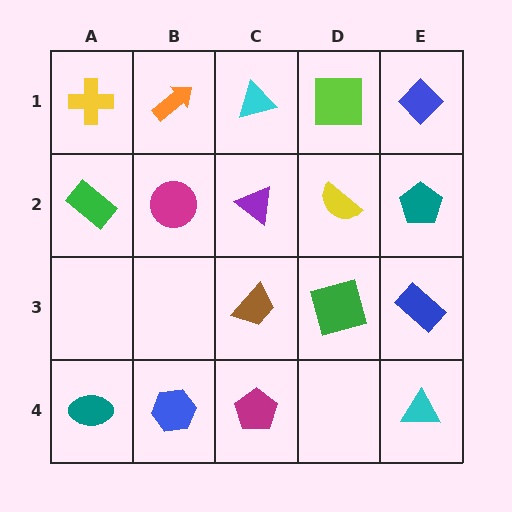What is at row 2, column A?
A green rectangle.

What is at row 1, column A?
A yellow cross.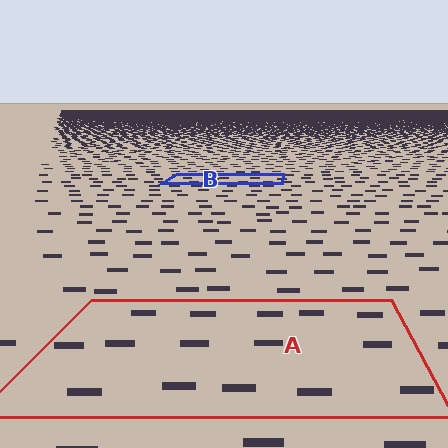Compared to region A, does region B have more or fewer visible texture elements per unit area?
Region B has more texture elements per unit area — they are packed more densely because it is farther away.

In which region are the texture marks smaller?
The texture marks are smaller in region B, because it is farther away.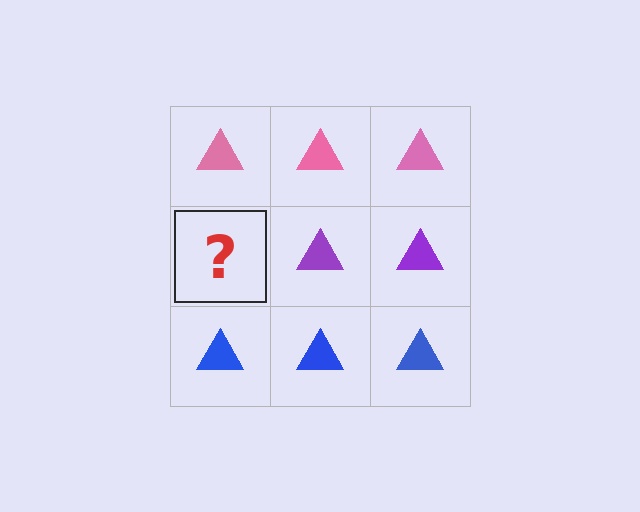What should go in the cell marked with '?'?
The missing cell should contain a purple triangle.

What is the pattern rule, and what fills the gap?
The rule is that each row has a consistent color. The gap should be filled with a purple triangle.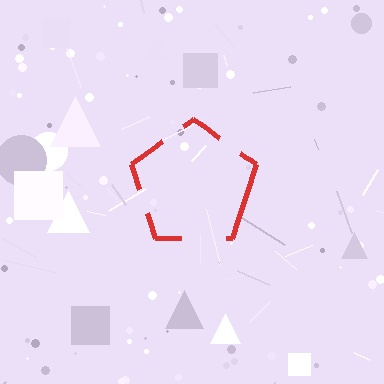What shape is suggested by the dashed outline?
The dashed outline suggests a pentagon.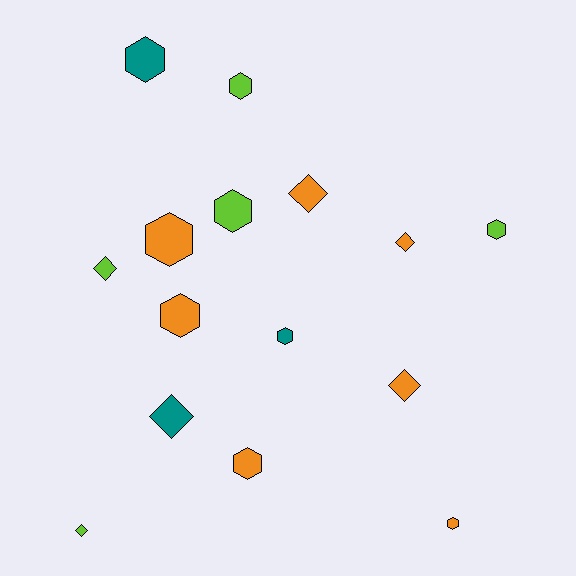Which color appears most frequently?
Orange, with 7 objects.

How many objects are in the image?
There are 15 objects.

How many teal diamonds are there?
There is 1 teal diamond.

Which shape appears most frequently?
Hexagon, with 9 objects.